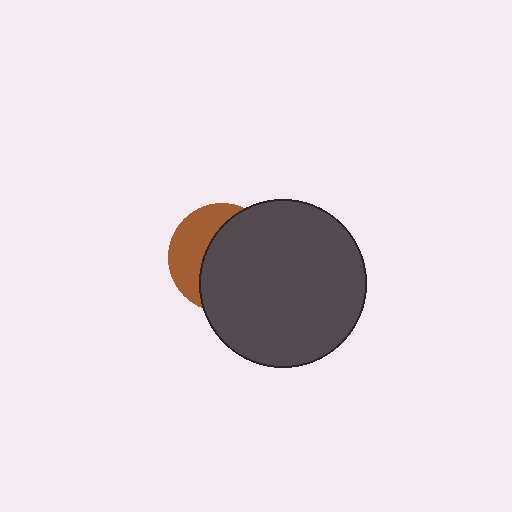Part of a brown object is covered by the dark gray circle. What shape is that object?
It is a circle.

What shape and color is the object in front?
The object in front is a dark gray circle.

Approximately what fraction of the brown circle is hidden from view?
Roughly 63% of the brown circle is hidden behind the dark gray circle.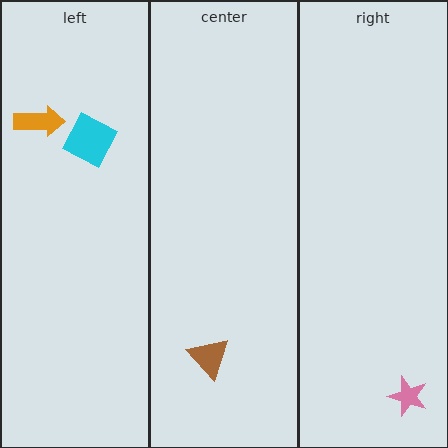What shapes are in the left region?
The orange arrow, the cyan square.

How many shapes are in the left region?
2.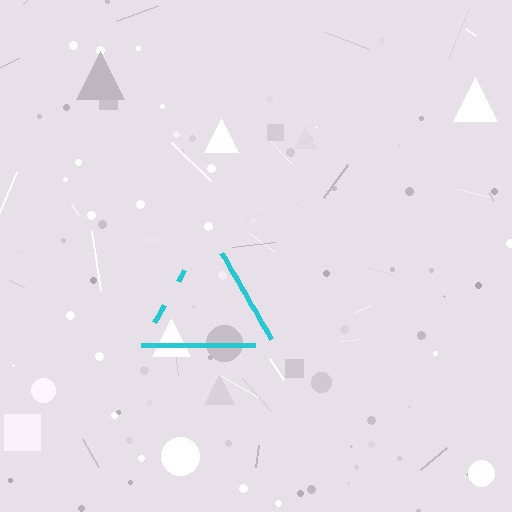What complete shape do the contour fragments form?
The contour fragments form a triangle.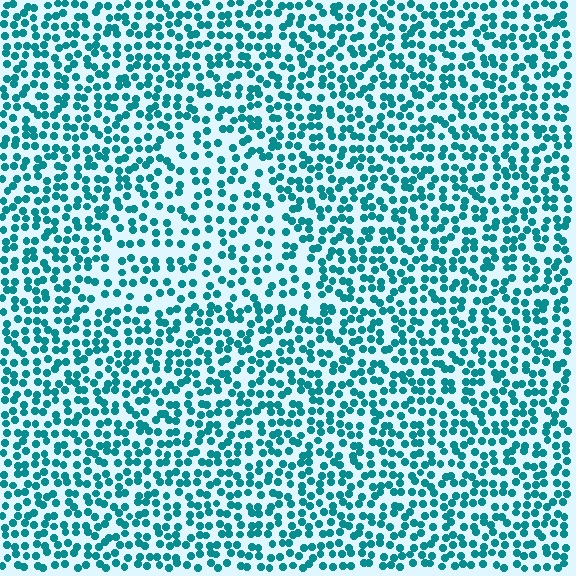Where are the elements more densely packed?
The elements are more densely packed outside the triangle boundary.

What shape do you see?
I see a triangle.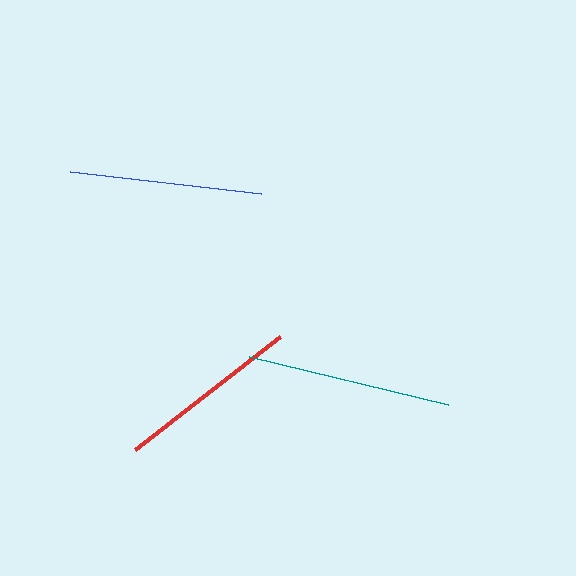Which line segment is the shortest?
The red line is the shortest at approximately 184 pixels.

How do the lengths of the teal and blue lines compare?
The teal and blue lines are approximately the same length.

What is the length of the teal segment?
The teal segment is approximately 205 pixels long.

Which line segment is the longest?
The teal line is the longest at approximately 205 pixels.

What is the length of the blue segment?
The blue segment is approximately 192 pixels long.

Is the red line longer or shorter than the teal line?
The teal line is longer than the red line.